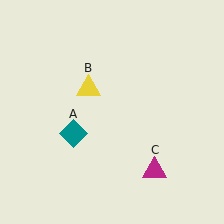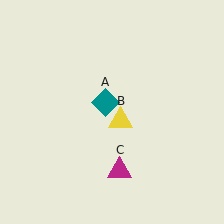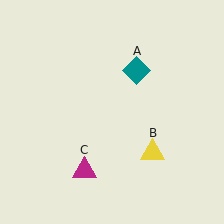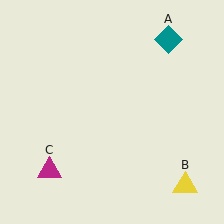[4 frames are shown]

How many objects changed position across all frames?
3 objects changed position: teal diamond (object A), yellow triangle (object B), magenta triangle (object C).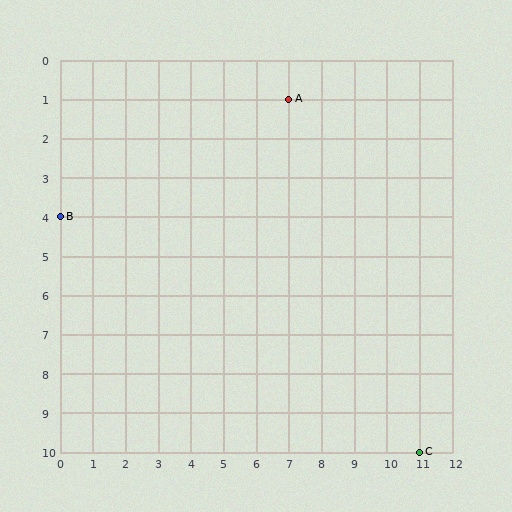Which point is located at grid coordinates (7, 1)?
Point A is at (7, 1).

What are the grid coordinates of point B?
Point B is at grid coordinates (0, 4).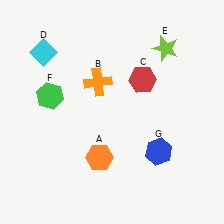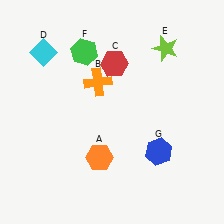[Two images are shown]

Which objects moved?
The objects that moved are: the red hexagon (C), the green hexagon (F).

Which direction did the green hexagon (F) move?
The green hexagon (F) moved up.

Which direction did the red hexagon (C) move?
The red hexagon (C) moved left.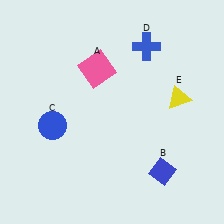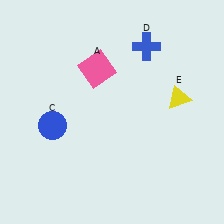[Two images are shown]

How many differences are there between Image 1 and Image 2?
There is 1 difference between the two images.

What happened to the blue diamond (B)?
The blue diamond (B) was removed in Image 2. It was in the bottom-right area of Image 1.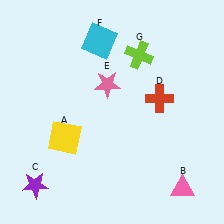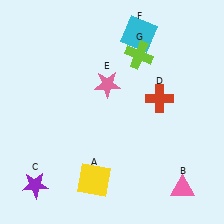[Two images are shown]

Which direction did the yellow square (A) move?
The yellow square (A) moved down.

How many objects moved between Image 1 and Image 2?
2 objects moved between the two images.